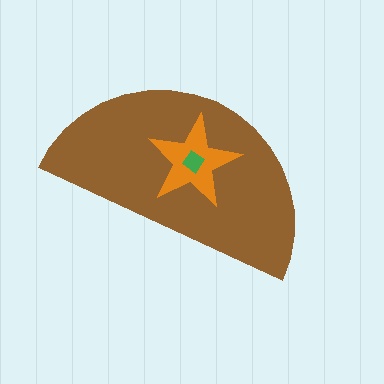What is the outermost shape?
The brown semicircle.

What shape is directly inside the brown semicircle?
The orange star.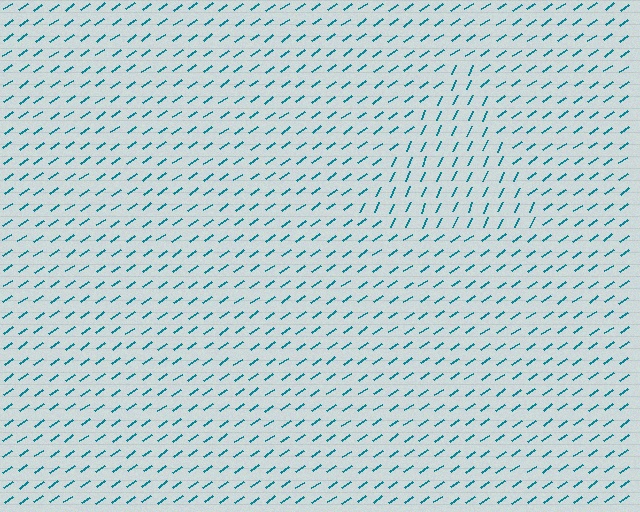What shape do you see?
I see a triangle.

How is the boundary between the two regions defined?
The boundary is defined purely by a change in line orientation (approximately 30 degrees difference). All lines are the same color and thickness.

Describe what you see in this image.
The image is filled with small teal line segments. A triangle region in the image has lines oriented differently from the surrounding lines, creating a visible texture boundary.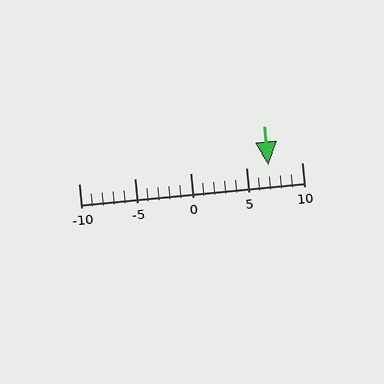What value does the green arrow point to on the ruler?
The green arrow points to approximately 7.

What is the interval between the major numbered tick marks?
The major tick marks are spaced 5 units apart.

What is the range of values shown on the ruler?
The ruler shows values from -10 to 10.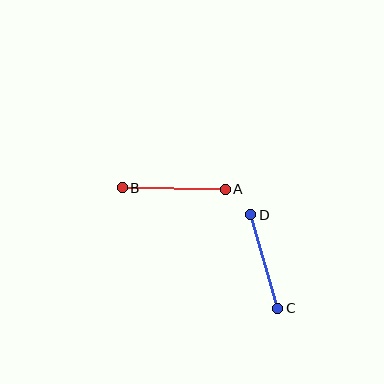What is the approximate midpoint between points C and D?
The midpoint is at approximately (264, 262) pixels.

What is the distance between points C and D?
The distance is approximately 97 pixels.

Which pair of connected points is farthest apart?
Points A and B are farthest apart.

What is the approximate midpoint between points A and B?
The midpoint is at approximately (174, 188) pixels.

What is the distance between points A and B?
The distance is approximately 103 pixels.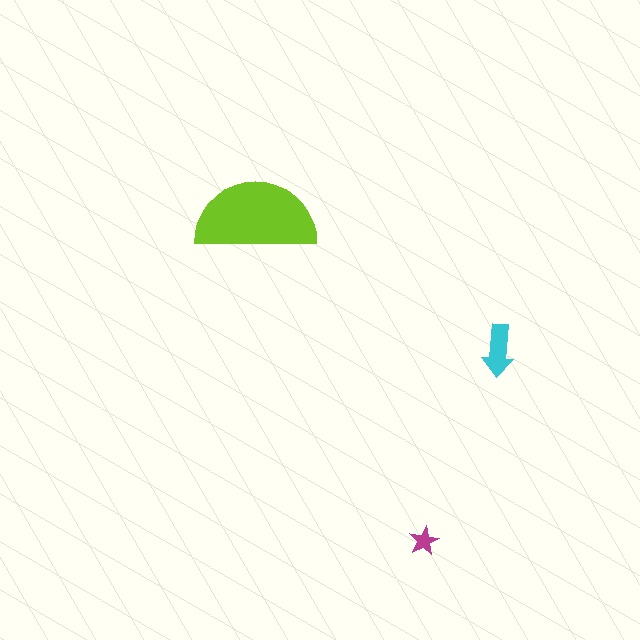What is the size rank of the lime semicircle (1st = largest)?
1st.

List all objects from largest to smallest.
The lime semicircle, the cyan arrow, the magenta star.